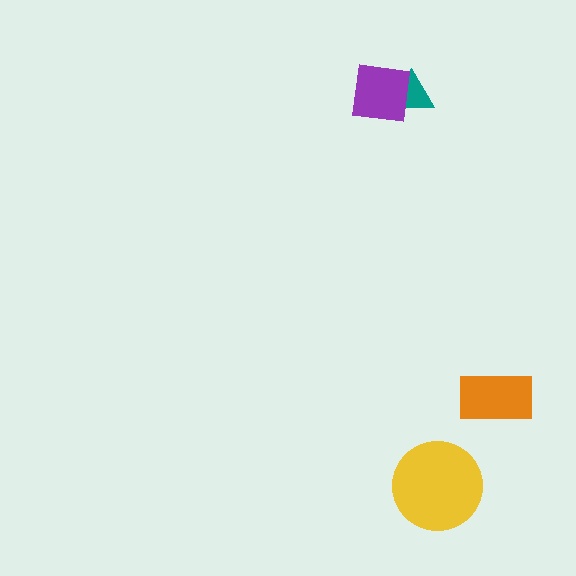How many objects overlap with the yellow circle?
0 objects overlap with the yellow circle.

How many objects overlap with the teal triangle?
1 object overlaps with the teal triangle.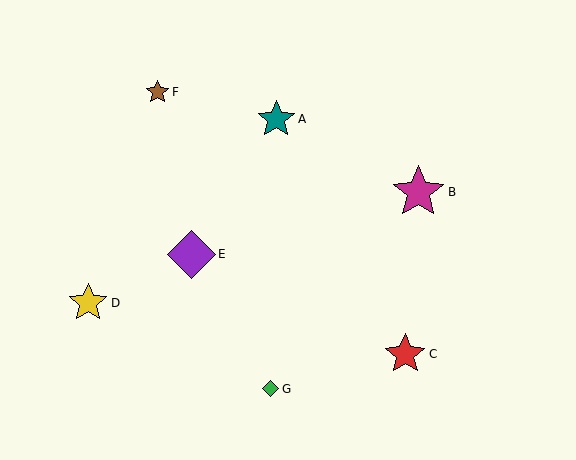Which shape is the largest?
The magenta star (labeled B) is the largest.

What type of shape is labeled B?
Shape B is a magenta star.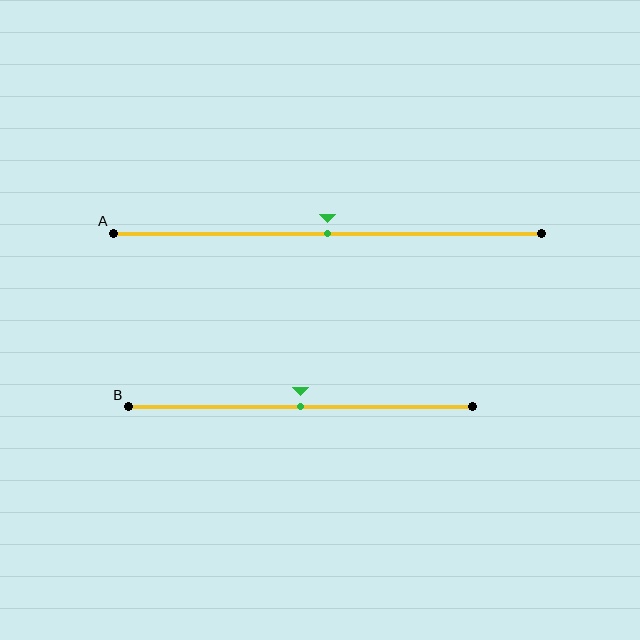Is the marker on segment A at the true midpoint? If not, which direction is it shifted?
Yes, the marker on segment A is at the true midpoint.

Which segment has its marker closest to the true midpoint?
Segment A has its marker closest to the true midpoint.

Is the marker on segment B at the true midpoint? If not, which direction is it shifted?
Yes, the marker on segment B is at the true midpoint.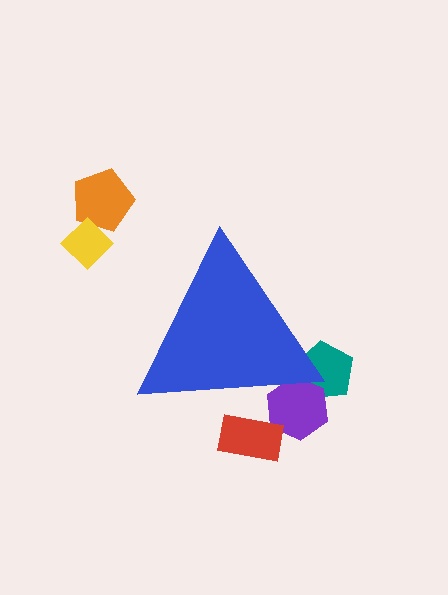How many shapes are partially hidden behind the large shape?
3 shapes are partially hidden.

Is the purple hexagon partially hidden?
Yes, the purple hexagon is partially hidden behind the blue triangle.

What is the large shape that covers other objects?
A blue triangle.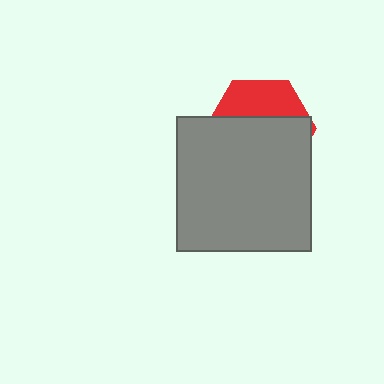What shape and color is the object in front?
The object in front is a gray square.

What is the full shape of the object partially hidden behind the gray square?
The partially hidden object is a red hexagon.